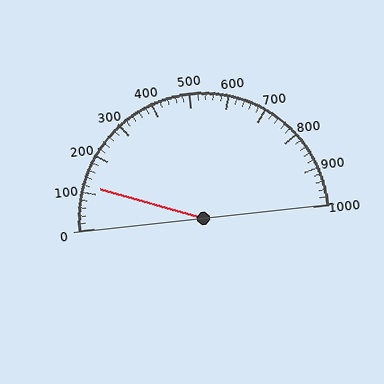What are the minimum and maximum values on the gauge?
The gauge ranges from 0 to 1000.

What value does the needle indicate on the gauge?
The needle indicates approximately 120.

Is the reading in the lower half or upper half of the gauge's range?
The reading is in the lower half of the range (0 to 1000).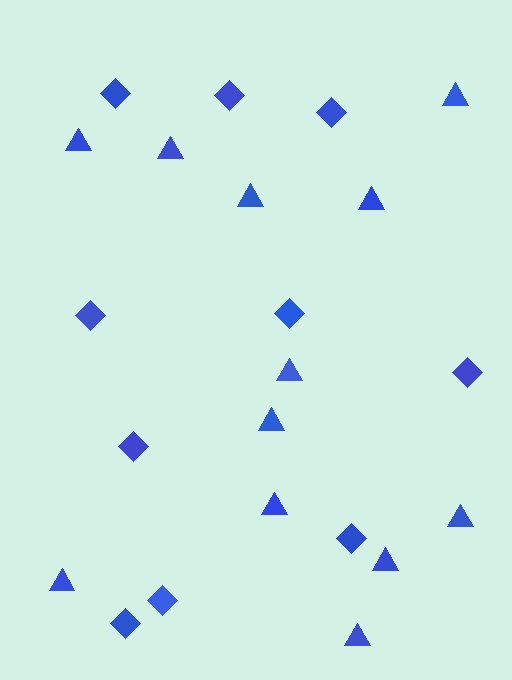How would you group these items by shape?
There are 2 groups: one group of triangles (12) and one group of diamonds (10).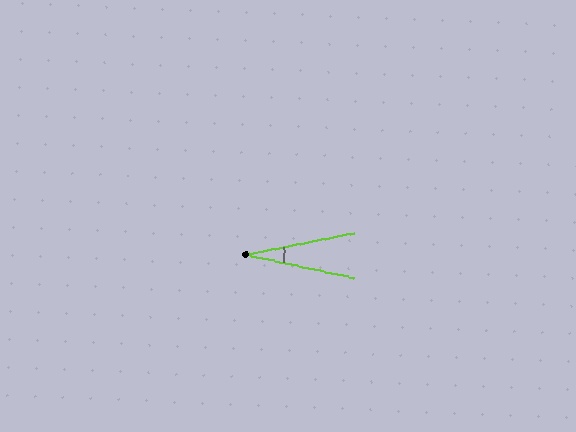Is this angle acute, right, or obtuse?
It is acute.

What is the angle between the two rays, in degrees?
Approximately 24 degrees.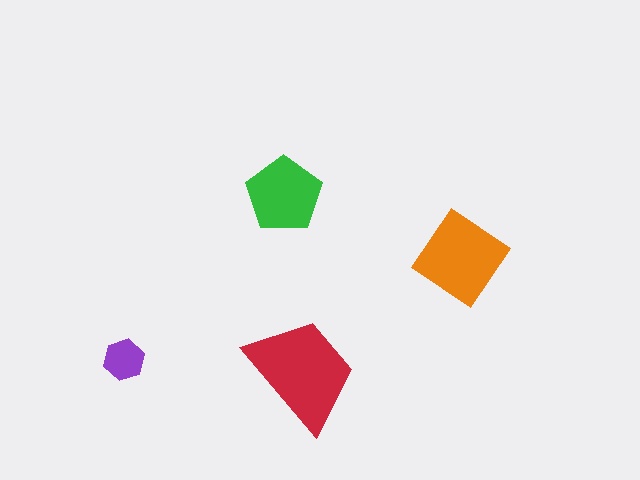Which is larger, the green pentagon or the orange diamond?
The orange diamond.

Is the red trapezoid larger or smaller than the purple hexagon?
Larger.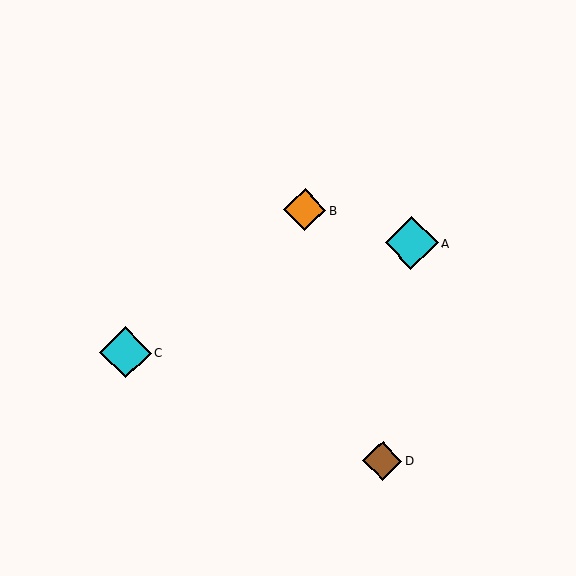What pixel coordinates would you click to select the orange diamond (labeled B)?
Click at (305, 210) to select the orange diamond B.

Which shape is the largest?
The cyan diamond (labeled A) is the largest.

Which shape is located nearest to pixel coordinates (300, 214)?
The orange diamond (labeled B) at (305, 210) is nearest to that location.